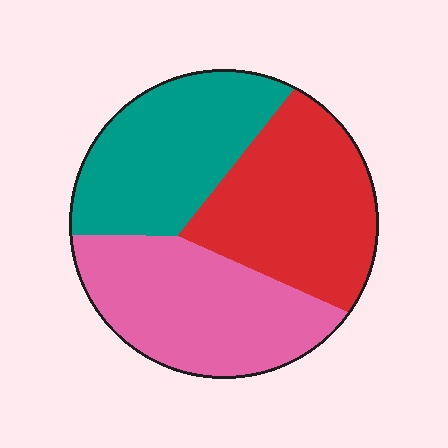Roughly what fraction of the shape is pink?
Pink takes up about one third (1/3) of the shape.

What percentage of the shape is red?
Red takes up about one third (1/3) of the shape.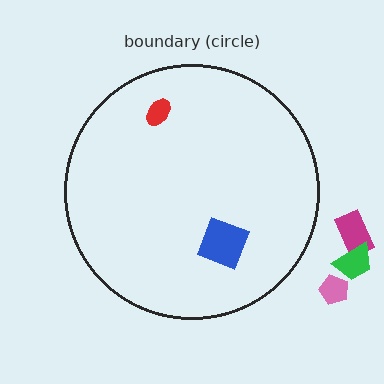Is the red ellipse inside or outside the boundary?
Inside.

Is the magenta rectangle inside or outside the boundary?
Outside.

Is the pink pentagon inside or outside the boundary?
Outside.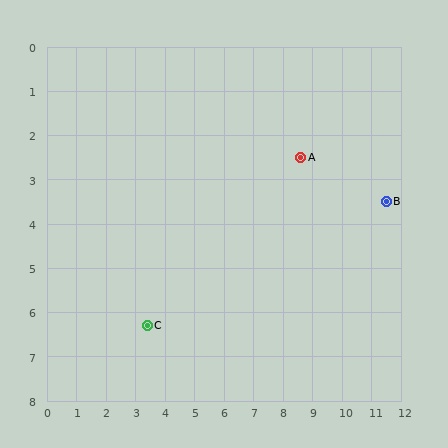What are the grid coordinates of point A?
Point A is at approximately (8.6, 2.5).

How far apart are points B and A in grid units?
Points B and A are about 3.1 grid units apart.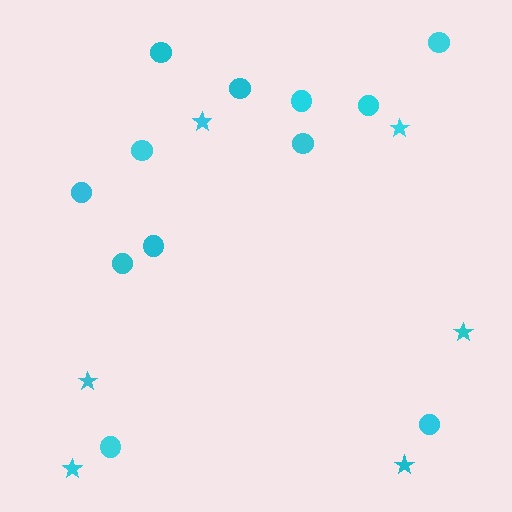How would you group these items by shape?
There are 2 groups: one group of stars (6) and one group of circles (12).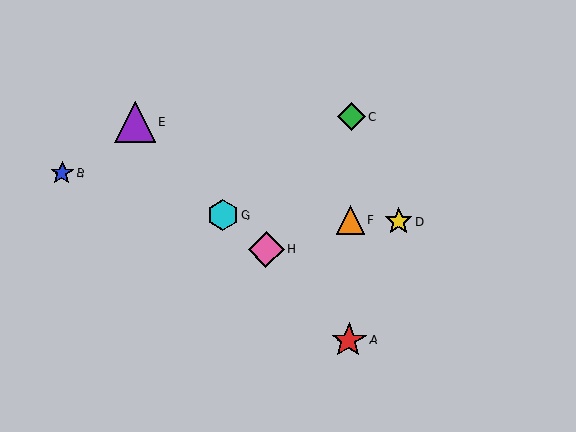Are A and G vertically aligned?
No, A is at x≈349 and G is at x≈223.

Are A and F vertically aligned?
Yes, both are at x≈349.